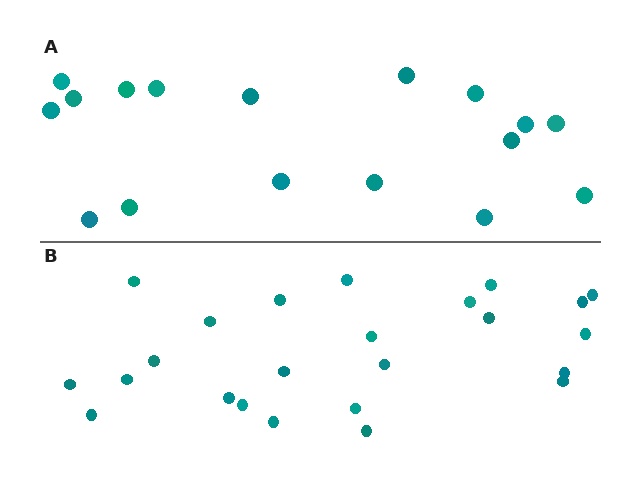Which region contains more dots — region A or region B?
Region B (the bottom region) has more dots.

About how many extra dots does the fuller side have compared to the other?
Region B has roughly 8 or so more dots than region A.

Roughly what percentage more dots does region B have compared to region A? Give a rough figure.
About 40% more.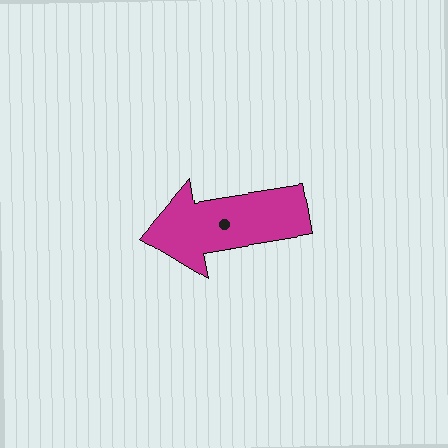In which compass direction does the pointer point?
West.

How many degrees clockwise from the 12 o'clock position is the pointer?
Approximately 261 degrees.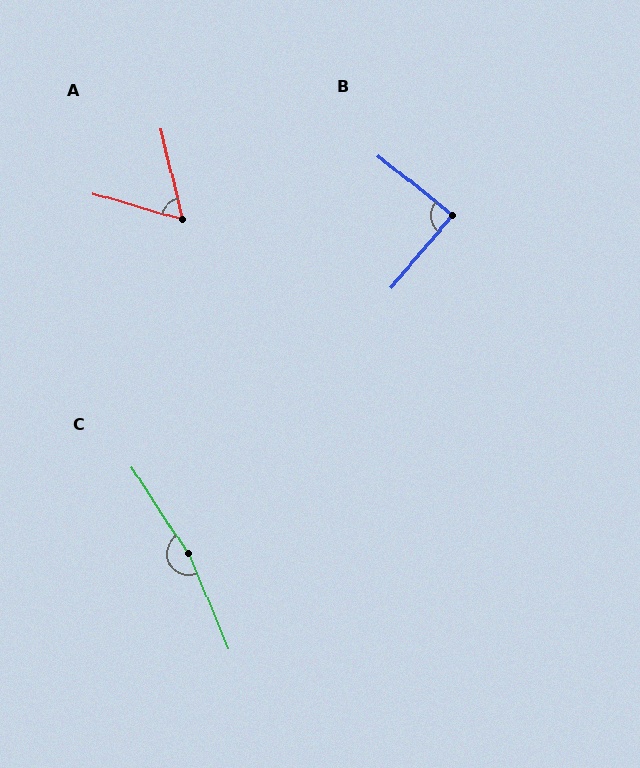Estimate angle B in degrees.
Approximately 88 degrees.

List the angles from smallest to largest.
A (60°), B (88°), C (170°).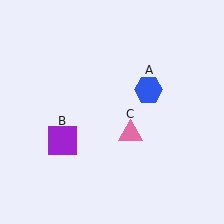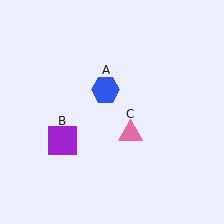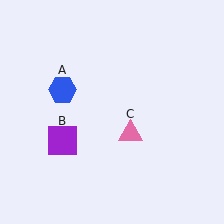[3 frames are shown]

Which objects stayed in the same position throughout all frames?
Purple square (object B) and pink triangle (object C) remained stationary.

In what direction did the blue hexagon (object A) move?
The blue hexagon (object A) moved left.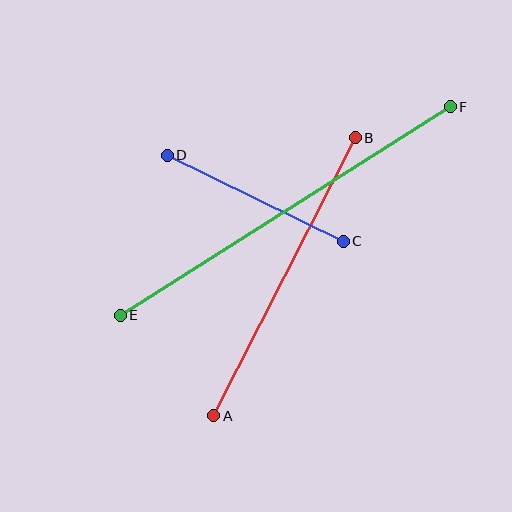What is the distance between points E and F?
The distance is approximately 390 pixels.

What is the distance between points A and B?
The distance is approximately 312 pixels.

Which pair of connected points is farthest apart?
Points E and F are farthest apart.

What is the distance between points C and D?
The distance is approximately 196 pixels.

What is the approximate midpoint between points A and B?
The midpoint is at approximately (284, 277) pixels.